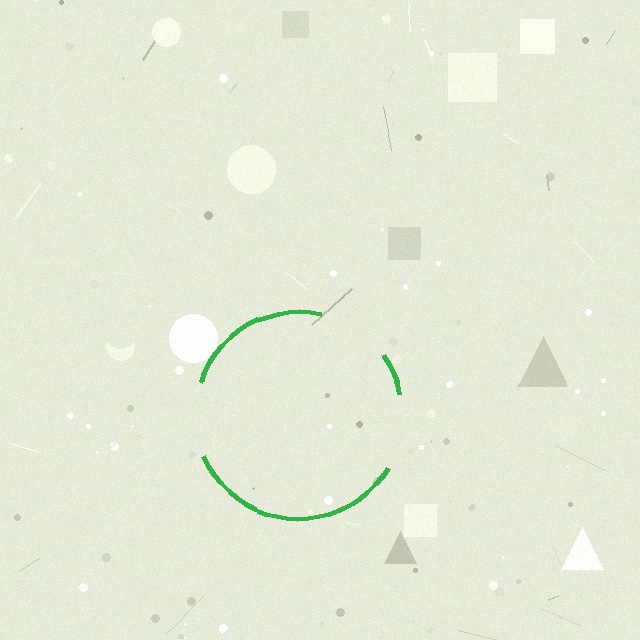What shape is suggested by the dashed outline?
The dashed outline suggests a circle.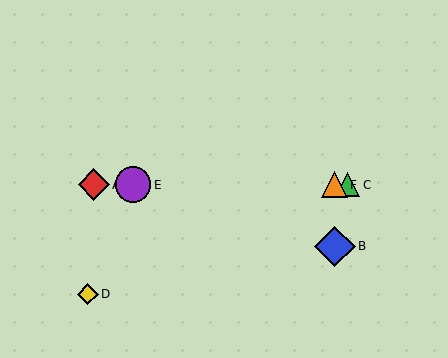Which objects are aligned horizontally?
Objects A, C, E, F are aligned horizontally.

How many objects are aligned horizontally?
4 objects (A, C, E, F) are aligned horizontally.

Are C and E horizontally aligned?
Yes, both are at y≈185.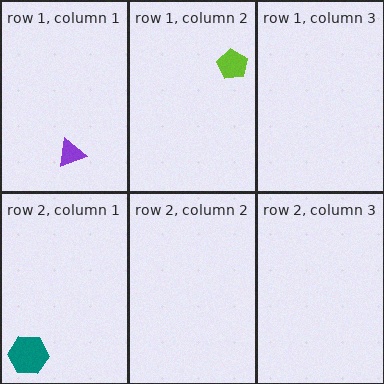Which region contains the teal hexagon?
The row 2, column 1 region.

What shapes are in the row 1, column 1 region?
The purple triangle.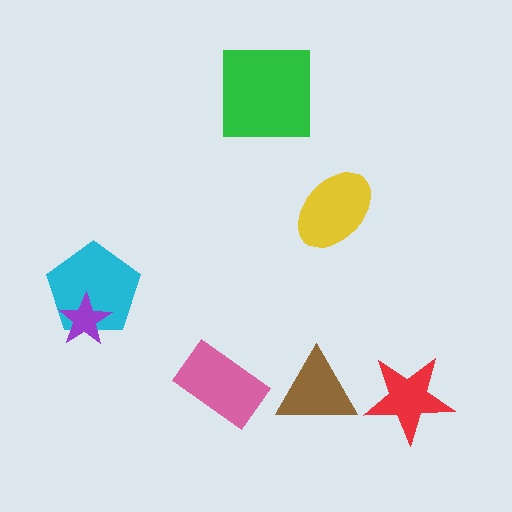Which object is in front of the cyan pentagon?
The purple star is in front of the cyan pentagon.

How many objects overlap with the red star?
0 objects overlap with the red star.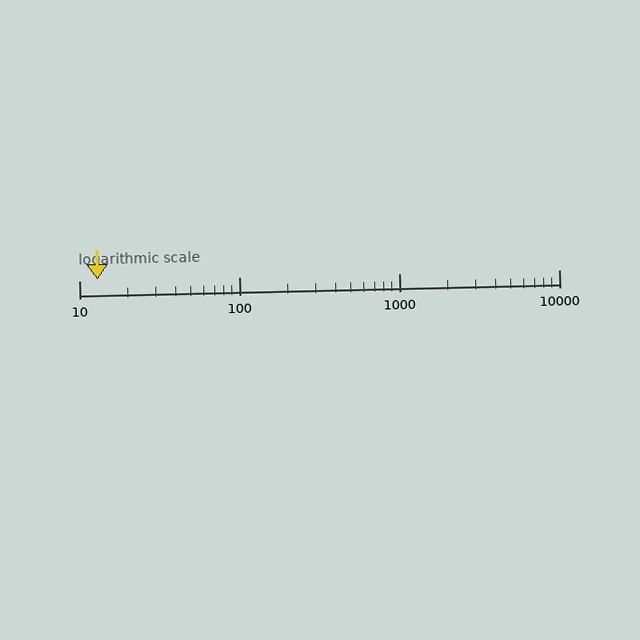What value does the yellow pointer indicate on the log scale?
The pointer indicates approximately 13.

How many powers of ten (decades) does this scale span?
The scale spans 3 decades, from 10 to 10000.